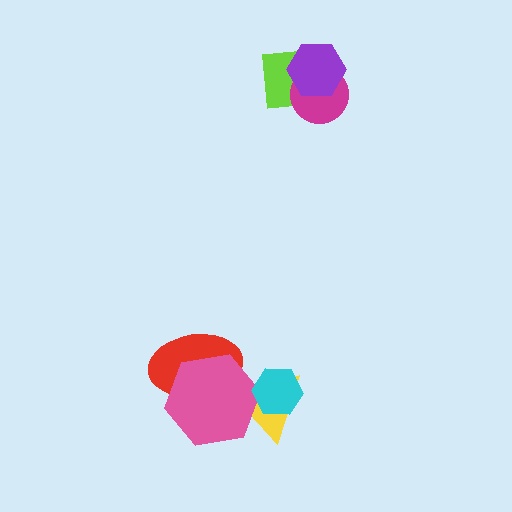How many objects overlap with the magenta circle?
2 objects overlap with the magenta circle.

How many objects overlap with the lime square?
2 objects overlap with the lime square.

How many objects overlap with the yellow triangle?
2 objects overlap with the yellow triangle.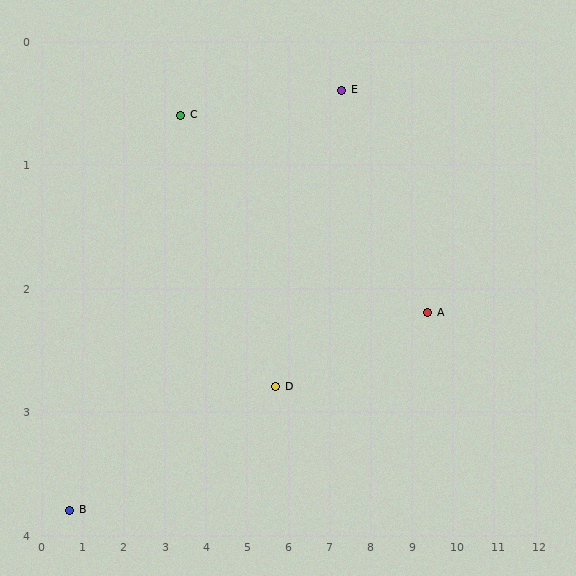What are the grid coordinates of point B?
Point B is at approximately (0.7, 3.8).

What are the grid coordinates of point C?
Point C is at approximately (3.4, 0.6).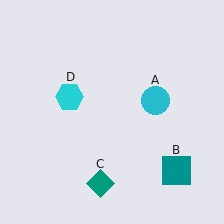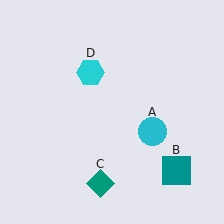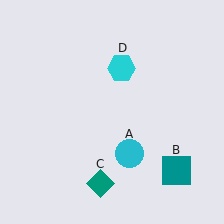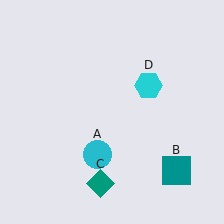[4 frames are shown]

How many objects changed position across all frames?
2 objects changed position: cyan circle (object A), cyan hexagon (object D).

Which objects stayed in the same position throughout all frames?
Teal square (object B) and teal diamond (object C) remained stationary.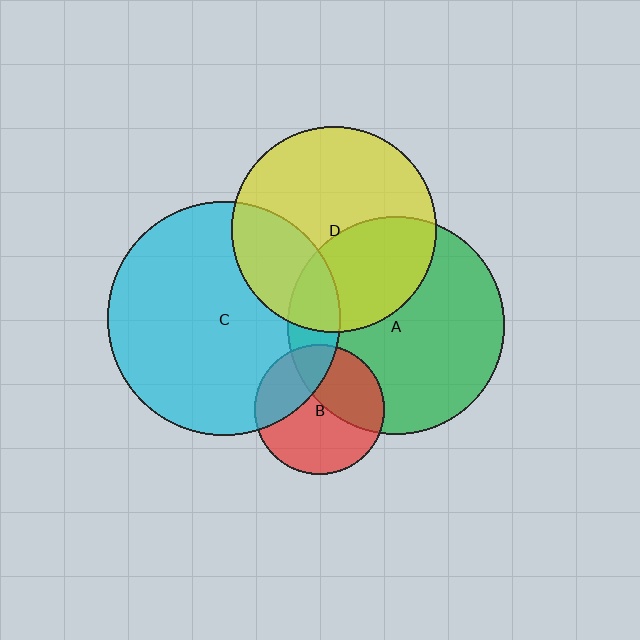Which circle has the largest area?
Circle C (cyan).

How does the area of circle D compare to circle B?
Approximately 2.5 times.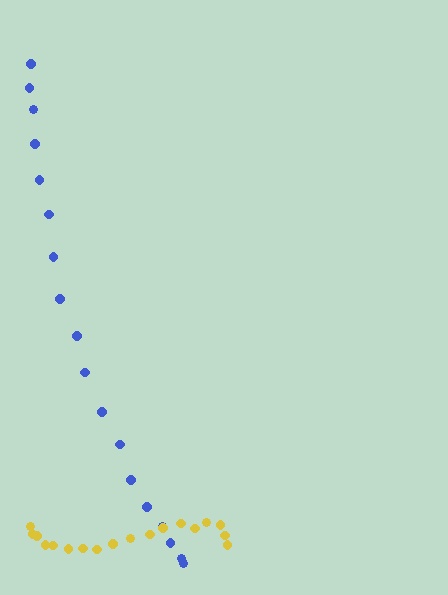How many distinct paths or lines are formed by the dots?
There are 2 distinct paths.